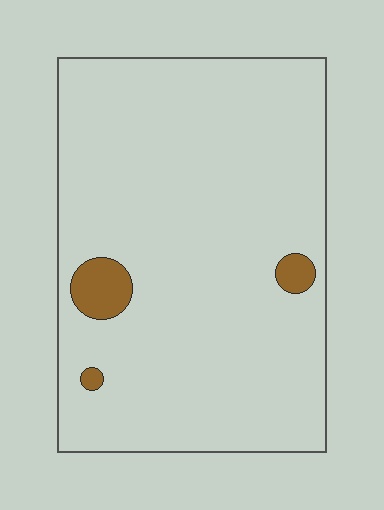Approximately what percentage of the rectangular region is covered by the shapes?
Approximately 5%.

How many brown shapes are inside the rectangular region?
3.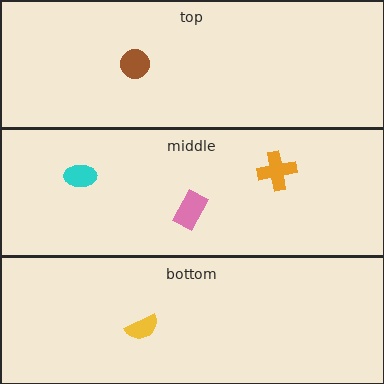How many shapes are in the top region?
1.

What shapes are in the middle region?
The cyan ellipse, the orange cross, the pink rectangle.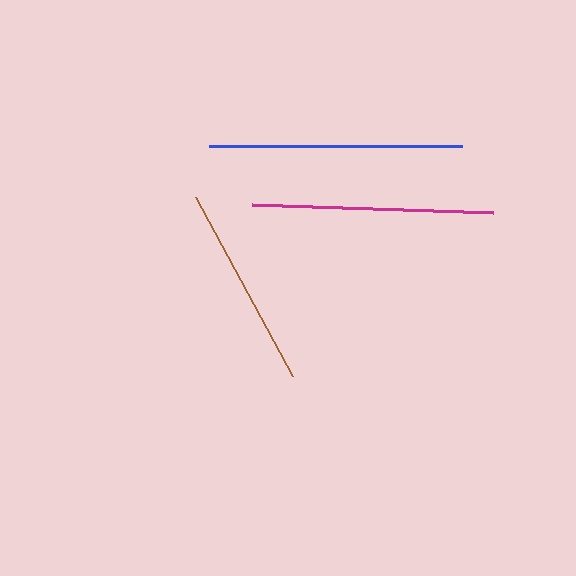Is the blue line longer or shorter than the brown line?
The blue line is longer than the brown line.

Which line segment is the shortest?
The brown line is the shortest at approximately 204 pixels.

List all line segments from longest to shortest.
From longest to shortest: blue, magenta, brown.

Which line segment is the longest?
The blue line is the longest at approximately 253 pixels.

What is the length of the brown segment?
The brown segment is approximately 204 pixels long.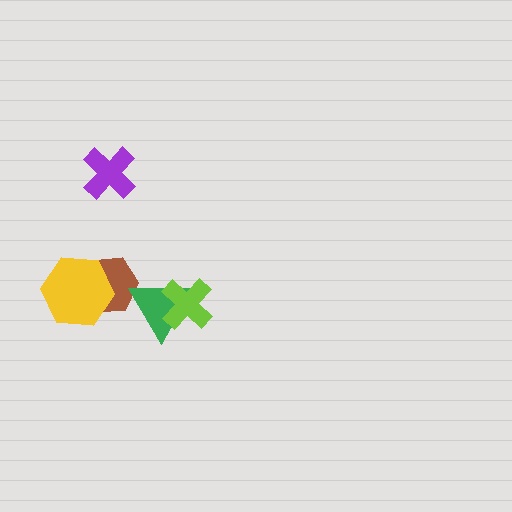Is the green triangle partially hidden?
Yes, it is partially covered by another shape.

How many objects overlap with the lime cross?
1 object overlaps with the lime cross.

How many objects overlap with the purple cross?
0 objects overlap with the purple cross.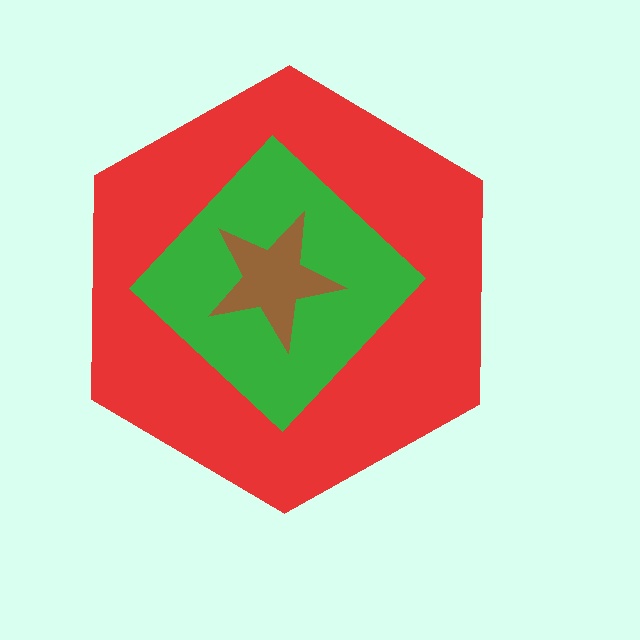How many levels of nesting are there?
3.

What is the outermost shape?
The red hexagon.